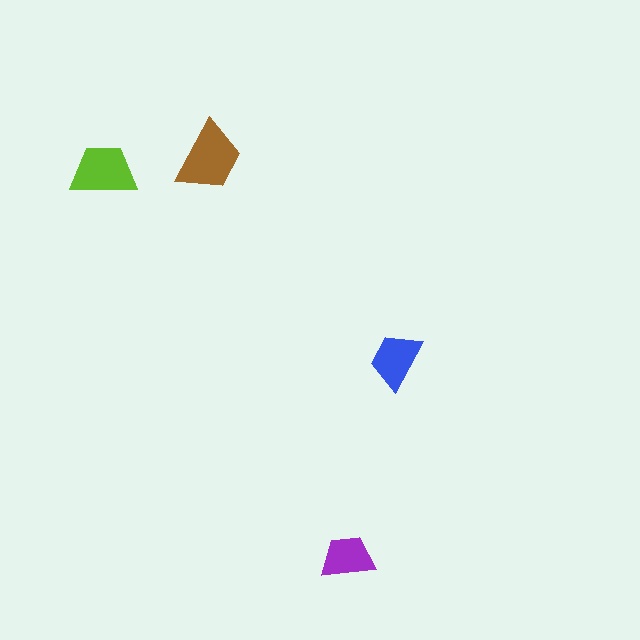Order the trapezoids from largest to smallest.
the brown one, the lime one, the blue one, the purple one.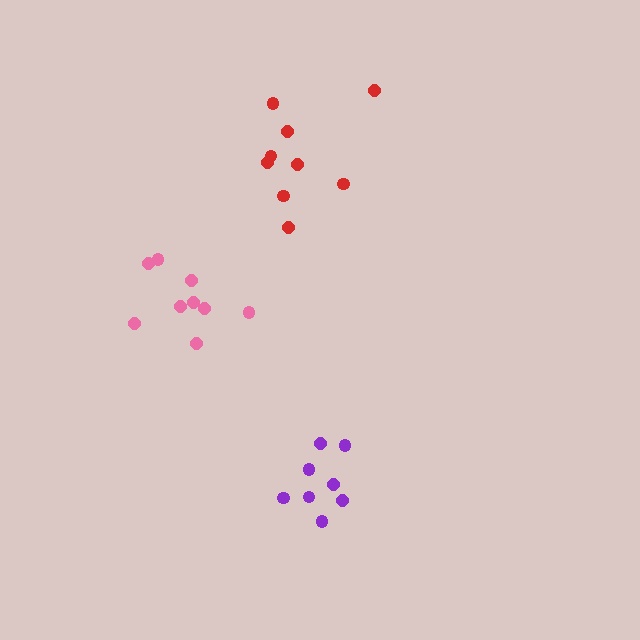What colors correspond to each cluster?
The clusters are colored: purple, red, pink.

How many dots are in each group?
Group 1: 8 dots, Group 2: 9 dots, Group 3: 9 dots (26 total).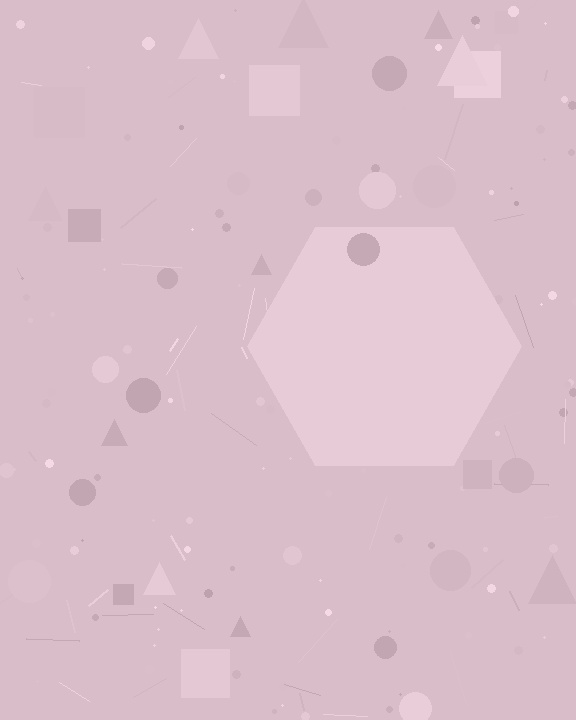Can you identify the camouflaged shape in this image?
The camouflaged shape is a hexagon.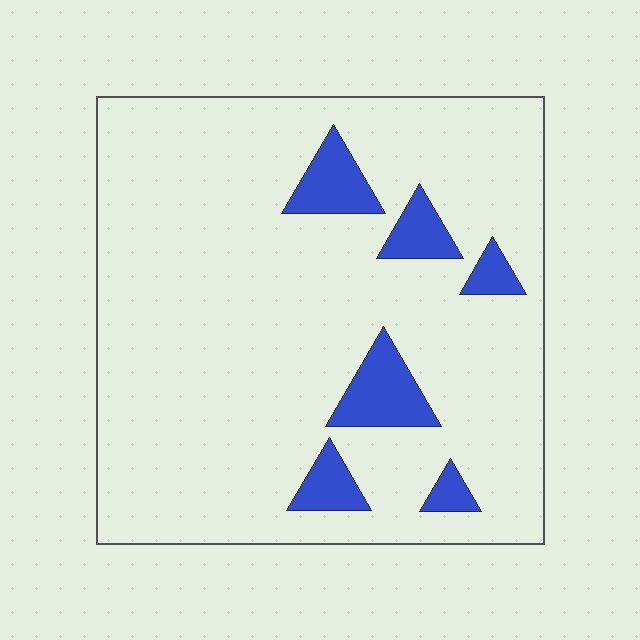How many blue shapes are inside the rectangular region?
6.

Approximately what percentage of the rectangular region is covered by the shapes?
Approximately 10%.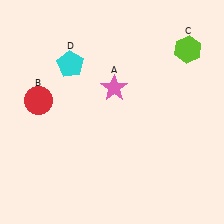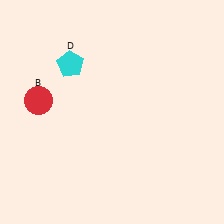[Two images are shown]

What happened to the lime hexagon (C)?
The lime hexagon (C) was removed in Image 2. It was in the top-right area of Image 1.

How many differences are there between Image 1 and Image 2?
There are 2 differences between the two images.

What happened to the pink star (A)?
The pink star (A) was removed in Image 2. It was in the top-right area of Image 1.